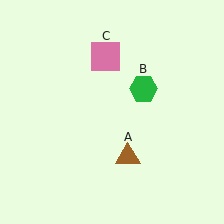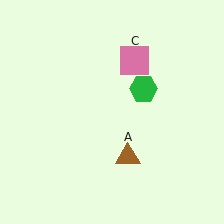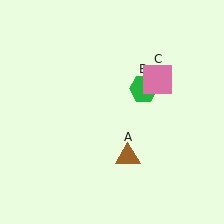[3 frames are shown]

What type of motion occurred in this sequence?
The pink square (object C) rotated clockwise around the center of the scene.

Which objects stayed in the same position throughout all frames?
Brown triangle (object A) and green hexagon (object B) remained stationary.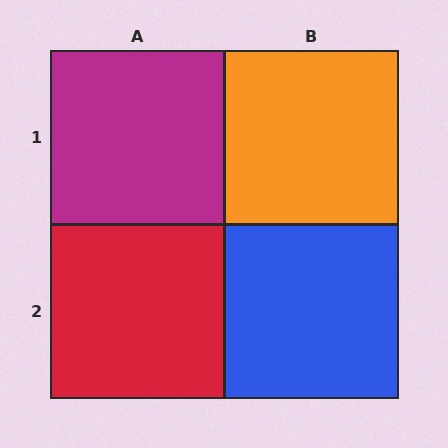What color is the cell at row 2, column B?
Blue.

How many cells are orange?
1 cell is orange.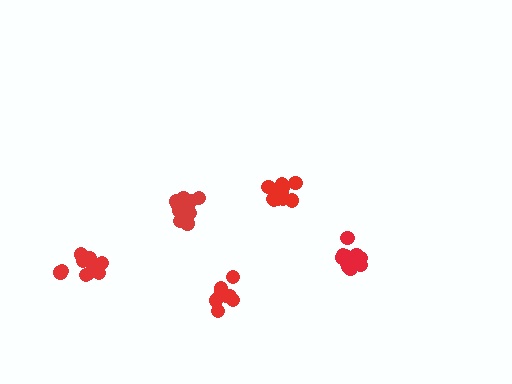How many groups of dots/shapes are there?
There are 5 groups.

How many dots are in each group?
Group 1: 13 dots, Group 2: 10 dots, Group 3: 10 dots, Group 4: 13 dots, Group 5: 8 dots (54 total).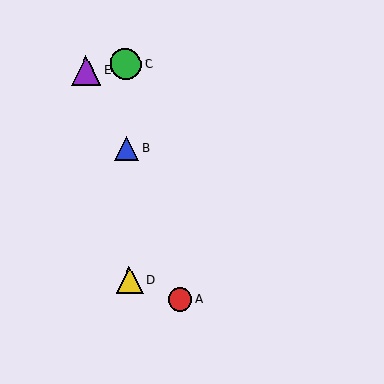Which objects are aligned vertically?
Objects B, C, D are aligned vertically.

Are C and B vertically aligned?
Yes, both are at x≈125.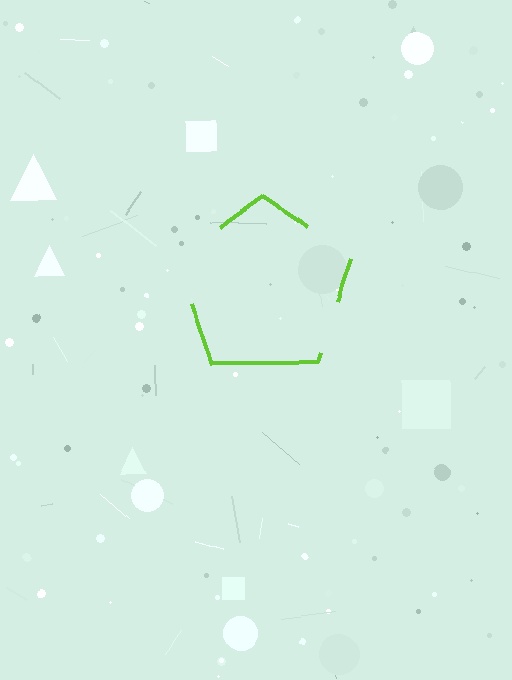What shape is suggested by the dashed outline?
The dashed outline suggests a pentagon.